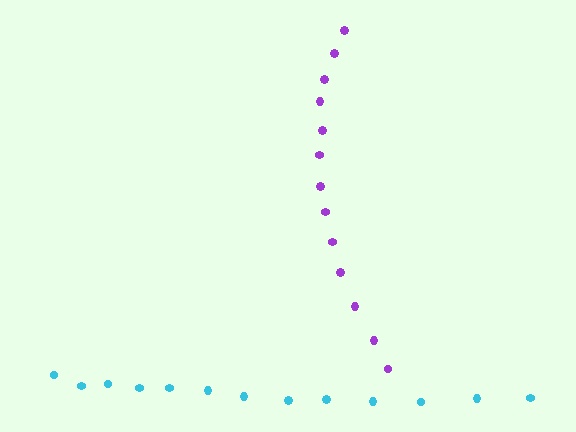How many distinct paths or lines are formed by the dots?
There are 2 distinct paths.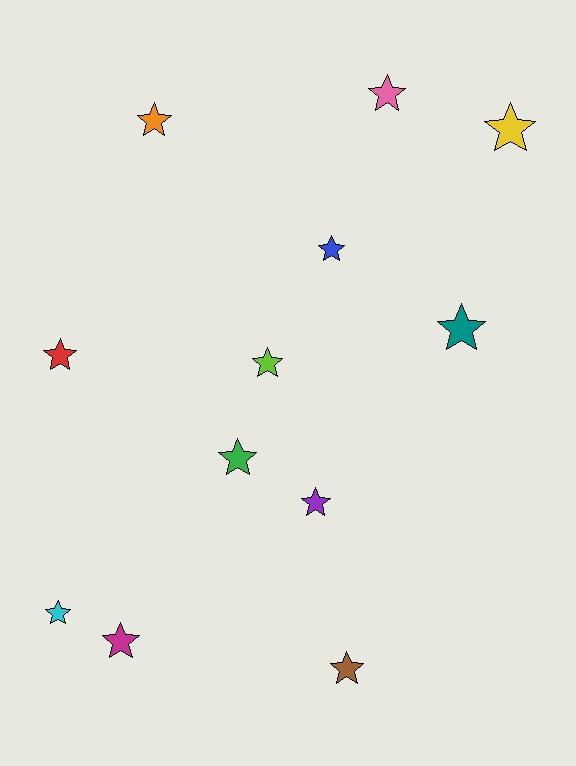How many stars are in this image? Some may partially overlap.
There are 12 stars.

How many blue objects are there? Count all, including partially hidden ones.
There is 1 blue object.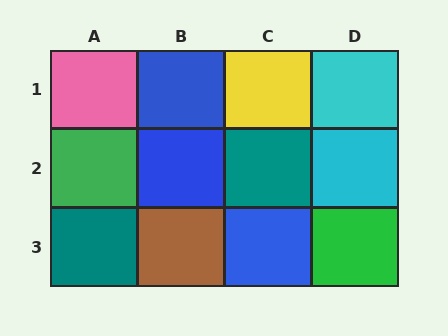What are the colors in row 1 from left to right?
Pink, blue, yellow, cyan.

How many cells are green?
2 cells are green.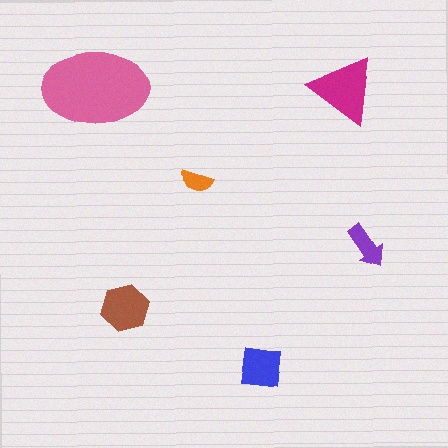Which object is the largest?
The pink ellipse.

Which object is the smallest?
The orange semicircle.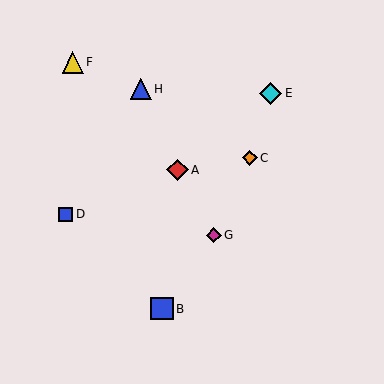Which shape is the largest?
The cyan diamond (labeled E) is the largest.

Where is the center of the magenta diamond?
The center of the magenta diamond is at (214, 235).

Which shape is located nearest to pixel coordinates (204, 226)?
The magenta diamond (labeled G) at (214, 235) is nearest to that location.